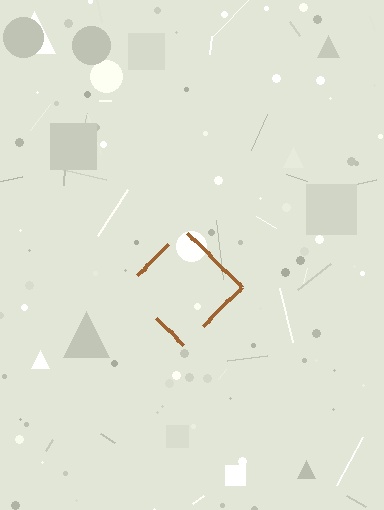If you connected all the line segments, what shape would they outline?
They would outline a diamond.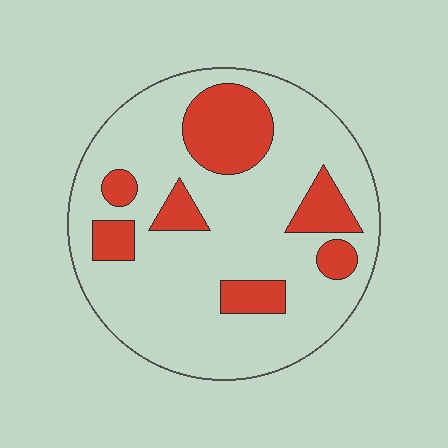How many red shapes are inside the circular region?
7.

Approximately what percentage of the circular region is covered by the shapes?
Approximately 25%.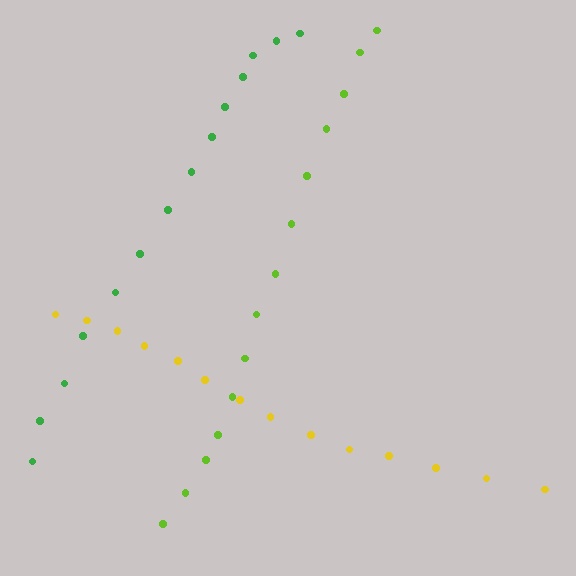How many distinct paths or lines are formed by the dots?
There are 3 distinct paths.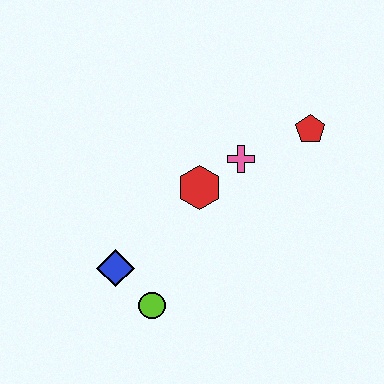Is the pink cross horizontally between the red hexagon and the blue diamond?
No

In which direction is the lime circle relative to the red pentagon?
The lime circle is below the red pentagon.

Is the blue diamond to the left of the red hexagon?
Yes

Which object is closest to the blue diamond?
The lime circle is closest to the blue diamond.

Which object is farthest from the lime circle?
The red pentagon is farthest from the lime circle.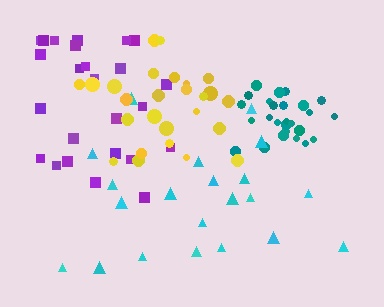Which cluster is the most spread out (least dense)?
Cyan.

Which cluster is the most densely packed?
Teal.